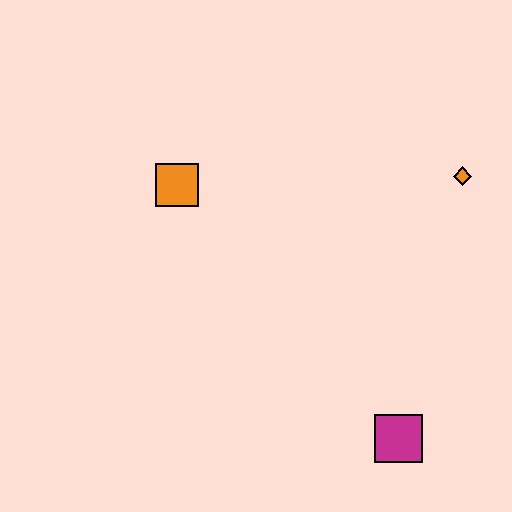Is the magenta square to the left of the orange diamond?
Yes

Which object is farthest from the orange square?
The magenta square is farthest from the orange square.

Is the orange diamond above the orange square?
Yes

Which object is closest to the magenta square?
The orange diamond is closest to the magenta square.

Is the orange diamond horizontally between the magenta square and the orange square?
No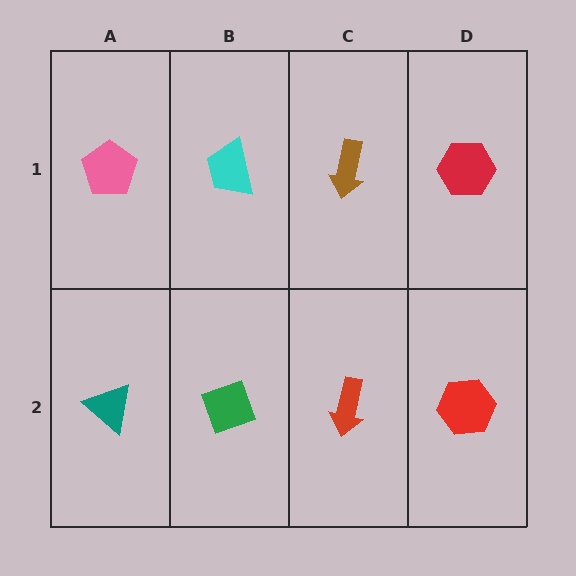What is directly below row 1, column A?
A teal triangle.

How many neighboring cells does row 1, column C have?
3.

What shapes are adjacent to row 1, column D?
A red hexagon (row 2, column D), a brown arrow (row 1, column C).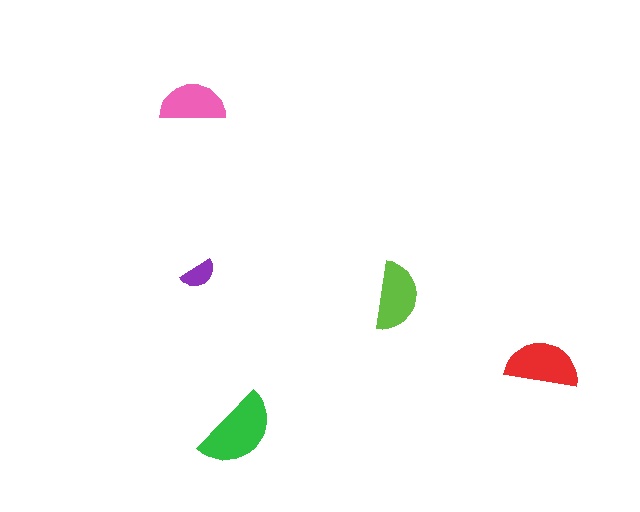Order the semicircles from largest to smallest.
the green one, the red one, the lime one, the pink one, the purple one.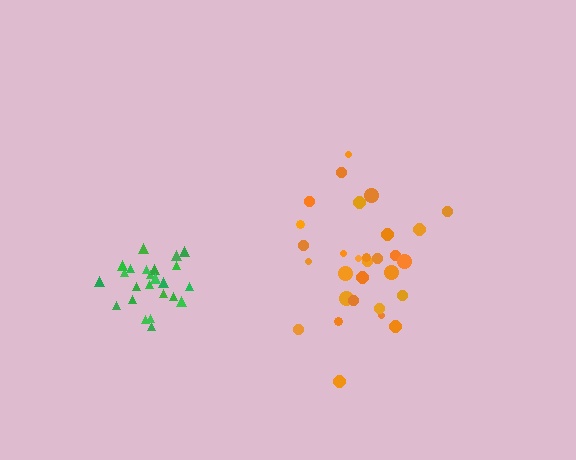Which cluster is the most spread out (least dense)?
Orange.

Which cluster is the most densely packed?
Green.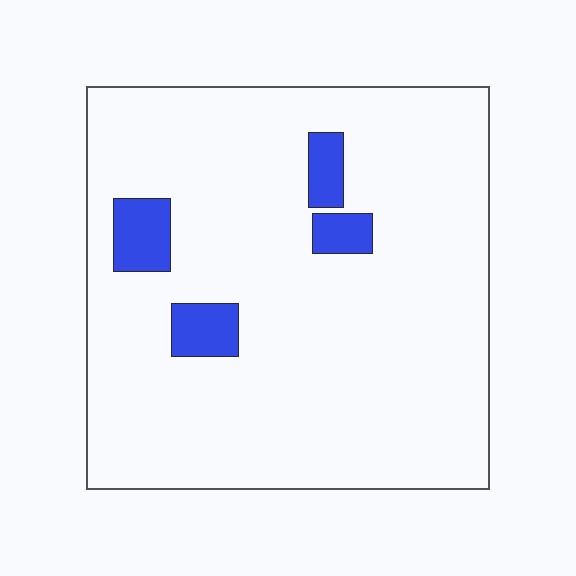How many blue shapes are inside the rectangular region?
4.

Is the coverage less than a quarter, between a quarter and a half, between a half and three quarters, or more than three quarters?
Less than a quarter.